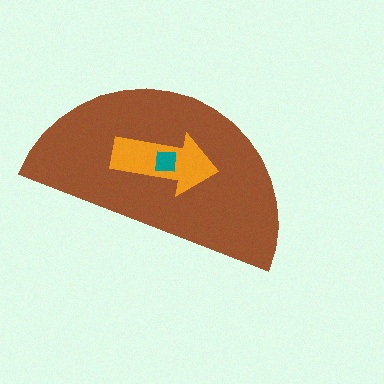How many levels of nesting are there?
3.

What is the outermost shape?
The brown semicircle.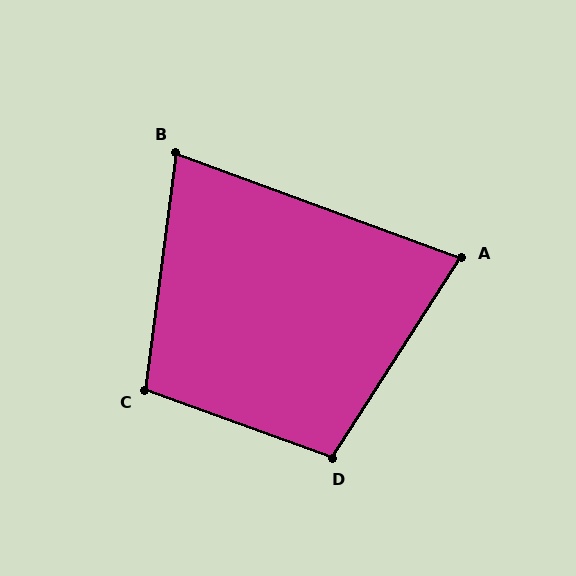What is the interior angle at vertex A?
Approximately 77 degrees (acute).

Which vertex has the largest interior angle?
D, at approximately 103 degrees.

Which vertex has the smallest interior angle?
B, at approximately 77 degrees.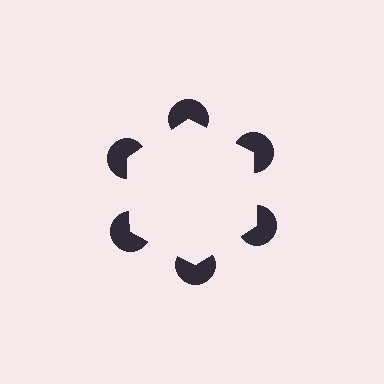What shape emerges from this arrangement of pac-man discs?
An illusory hexagon — its edges are inferred from the aligned wedge cuts in the pac-man discs, not physically drawn.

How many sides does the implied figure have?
6 sides.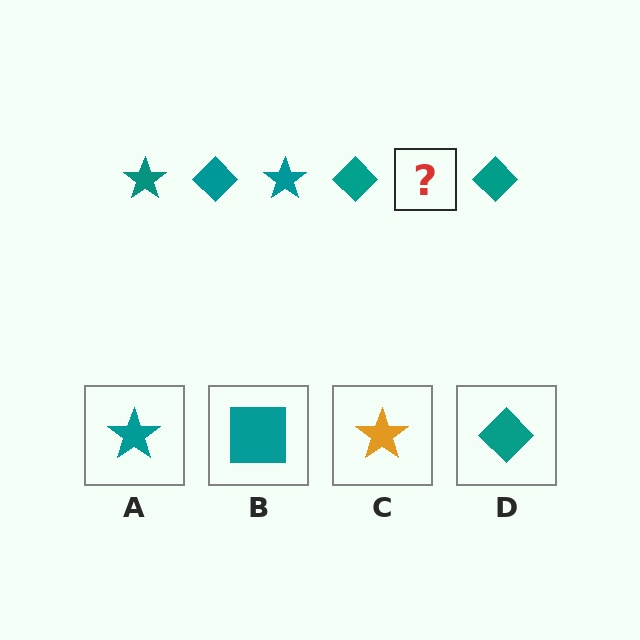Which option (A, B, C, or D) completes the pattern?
A.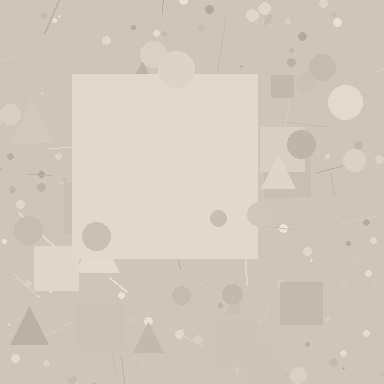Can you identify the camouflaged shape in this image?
The camouflaged shape is a square.